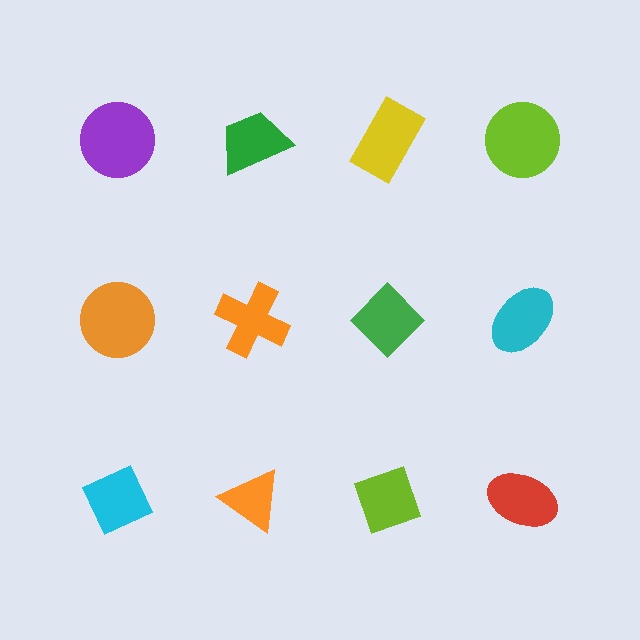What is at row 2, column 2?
An orange cross.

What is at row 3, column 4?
A red ellipse.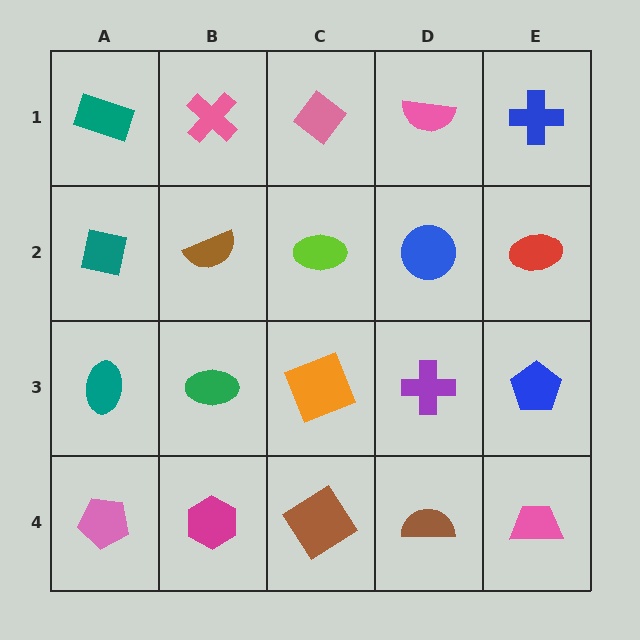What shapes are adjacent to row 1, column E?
A red ellipse (row 2, column E), a pink semicircle (row 1, column D).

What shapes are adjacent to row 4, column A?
A teal ellipse (row 3, column A), a magenta hexagon (row 4, column B).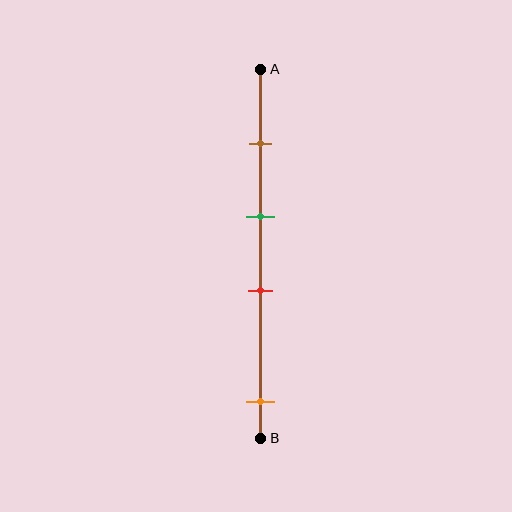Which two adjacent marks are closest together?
The green and red marks are the closest adjacent pair.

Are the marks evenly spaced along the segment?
No, the marks are not evenly spaced.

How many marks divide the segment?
There are 4 marks dividing the segment.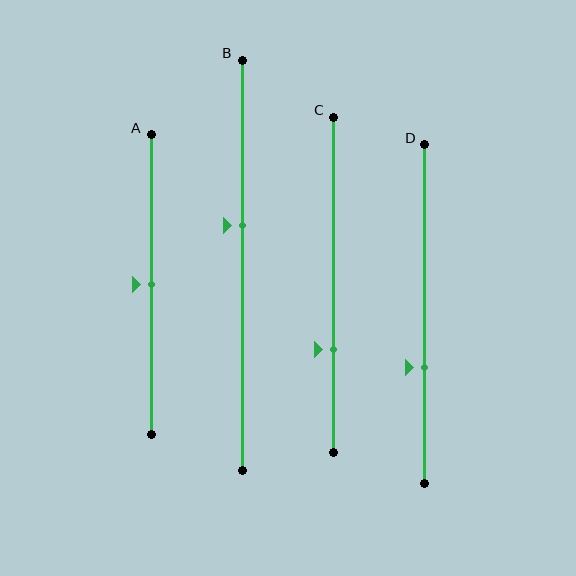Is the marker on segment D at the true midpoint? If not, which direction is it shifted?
No, the marker on segment D is shifted downward by about 16% of the segment length.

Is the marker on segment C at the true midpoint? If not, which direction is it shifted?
No, the marker on segment C is shifted downward by about 19% of the segment length.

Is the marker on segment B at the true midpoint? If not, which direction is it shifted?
No, the marker on segment B is shifted upward by about 10% of the segment length.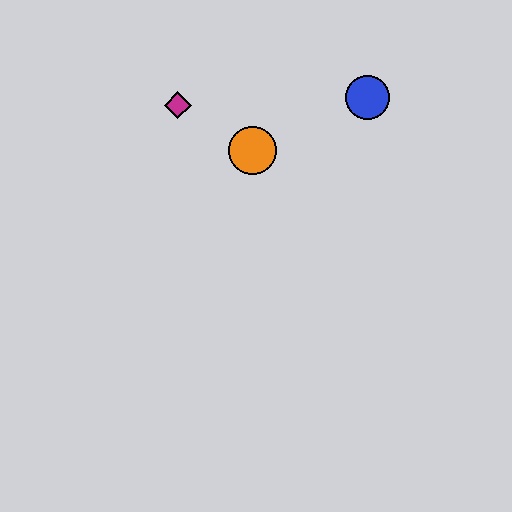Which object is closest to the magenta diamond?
The orange circle is closest to the magenta diamond.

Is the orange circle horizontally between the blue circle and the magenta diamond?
Yes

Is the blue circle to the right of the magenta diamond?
Yes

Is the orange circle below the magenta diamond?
Yes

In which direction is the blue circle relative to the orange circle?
The blue circle is to the right of the orange circle.